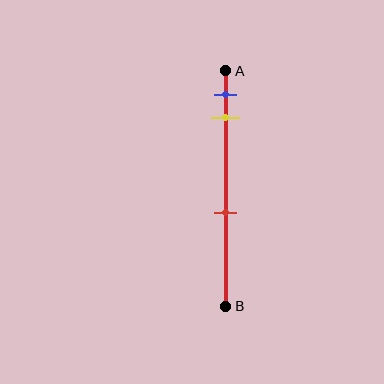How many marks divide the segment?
There are 3 marks dividing the segment.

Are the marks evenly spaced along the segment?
No, the marks are not evenly spaced.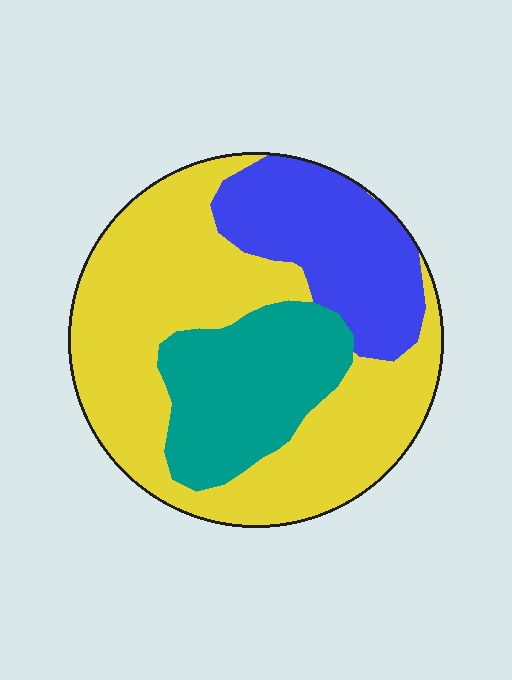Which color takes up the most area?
Yellow, at roughly 55%.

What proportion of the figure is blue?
Blue covers around 20% of the figure.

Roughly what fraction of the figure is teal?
Teal takes up about one fifth (1/5) of the figure.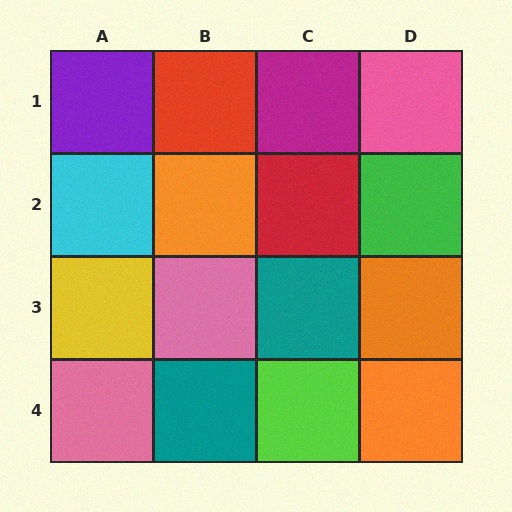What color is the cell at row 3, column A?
Yellow.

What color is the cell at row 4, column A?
Pink.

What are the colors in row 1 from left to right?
Purple, red, magenta, pink.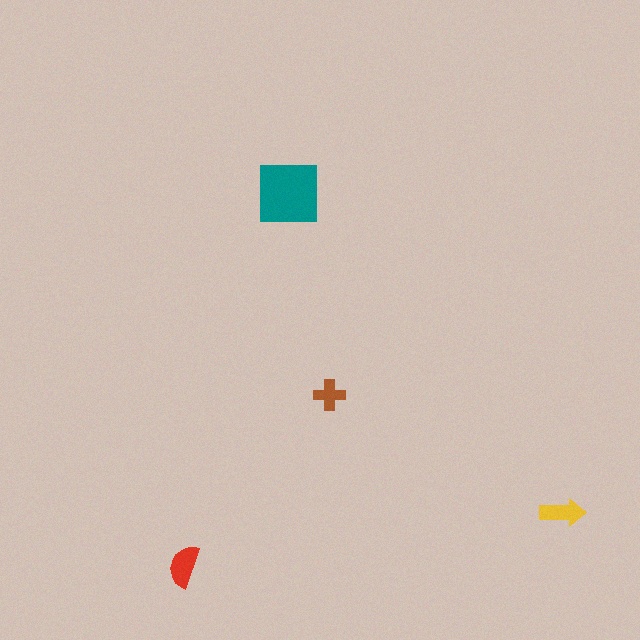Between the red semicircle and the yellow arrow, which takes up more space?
The red semicircle.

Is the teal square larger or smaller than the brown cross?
Larger.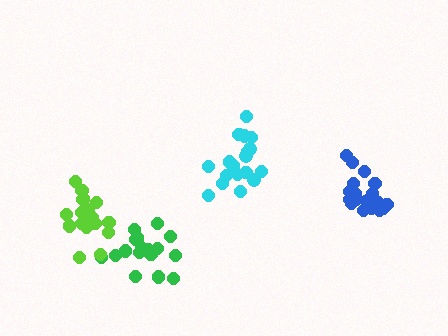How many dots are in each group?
Group 1: 18 dots, Group 2: 18 dots, Group 3: 19 dots, Group 4: 18 dots (73 total).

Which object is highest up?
The cyan cluster is topmost.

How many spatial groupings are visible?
There are 4 spatial groupings.